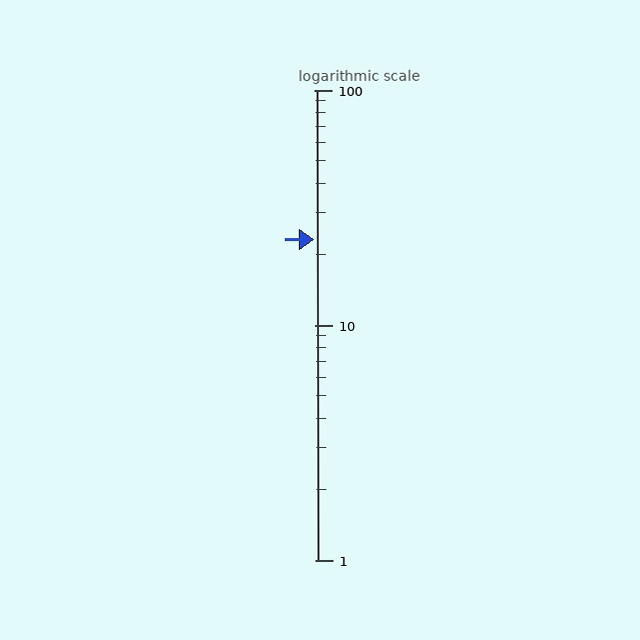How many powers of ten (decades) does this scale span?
The scale spans 2 decades, from 1 to 100.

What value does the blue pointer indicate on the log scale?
The pointer indicates approximately 23.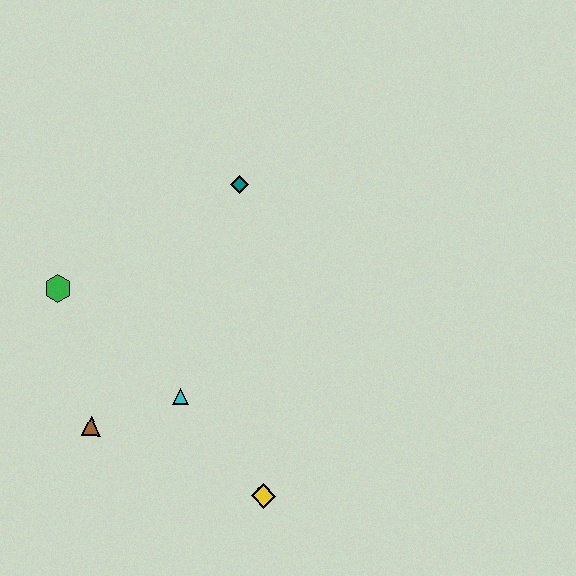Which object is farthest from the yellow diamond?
The teal diamond is farthest from the yellow diamond.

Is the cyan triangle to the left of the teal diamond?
Yes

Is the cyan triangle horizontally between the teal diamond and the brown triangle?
Yes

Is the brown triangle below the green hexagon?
Yes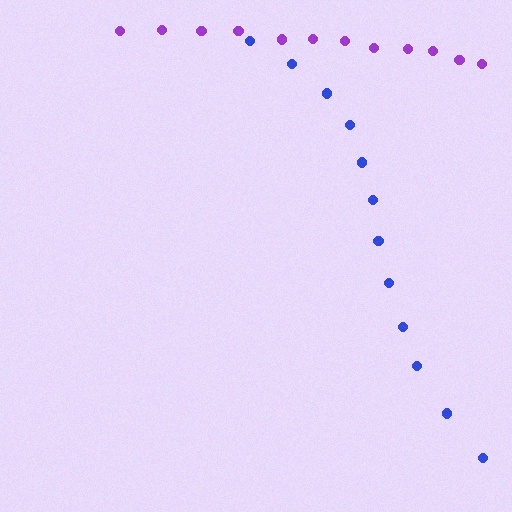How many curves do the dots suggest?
There are 2 distinct paths.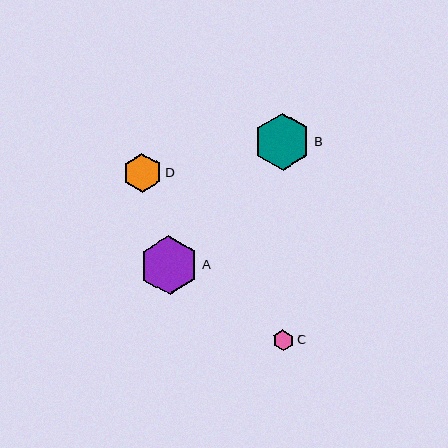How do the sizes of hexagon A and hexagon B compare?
Hexagon A and hexagon B are approximately the same size.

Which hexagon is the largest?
Hexagon A is the largest with a size of approximately 59 pixels.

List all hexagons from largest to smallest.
From largest to smallest: A, B, D, C.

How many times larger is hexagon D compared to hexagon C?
Hexagon D is approximately 1.9 times the size of hexagon C.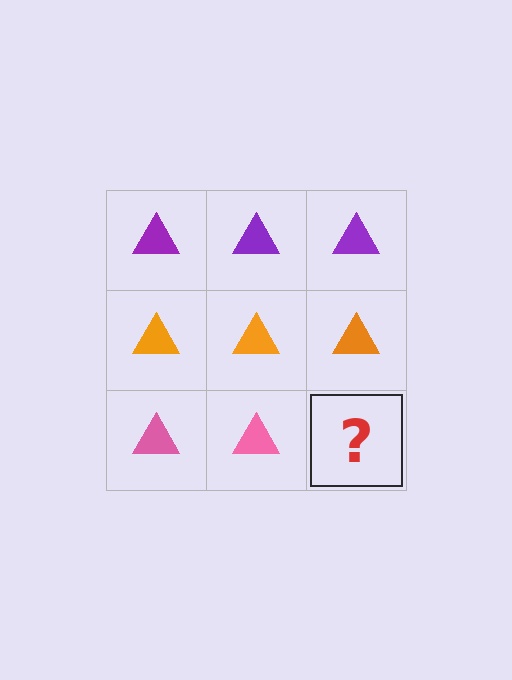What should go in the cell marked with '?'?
The missing cell should contain a pink triangle.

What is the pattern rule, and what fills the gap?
The rule is that each row has a consistent color. The gap should be filled with a pink triangle.